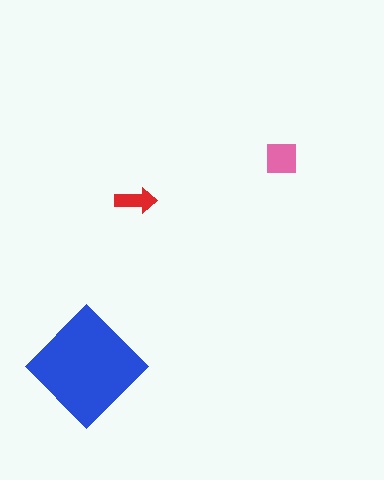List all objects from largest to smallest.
The blue diamond, the pink square, the red arrow.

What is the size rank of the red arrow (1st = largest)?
3rd.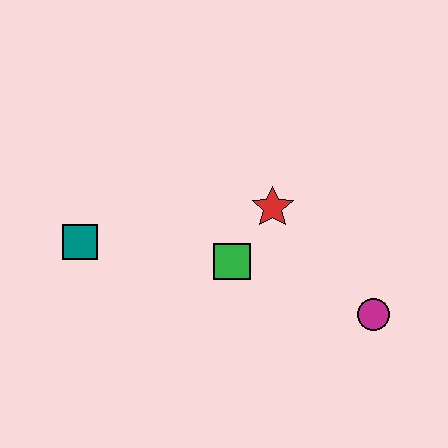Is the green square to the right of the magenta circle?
No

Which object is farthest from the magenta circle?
The teal square is farthest from the magenta circle.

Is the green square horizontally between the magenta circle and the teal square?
Yes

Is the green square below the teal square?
Yes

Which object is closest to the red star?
The green square is closest to the red star.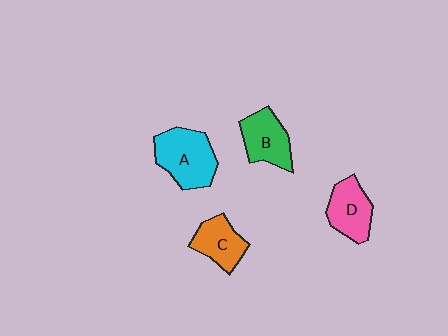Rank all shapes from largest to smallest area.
From largest to smallest: A (cyan), B (green), D (pink), C (orange).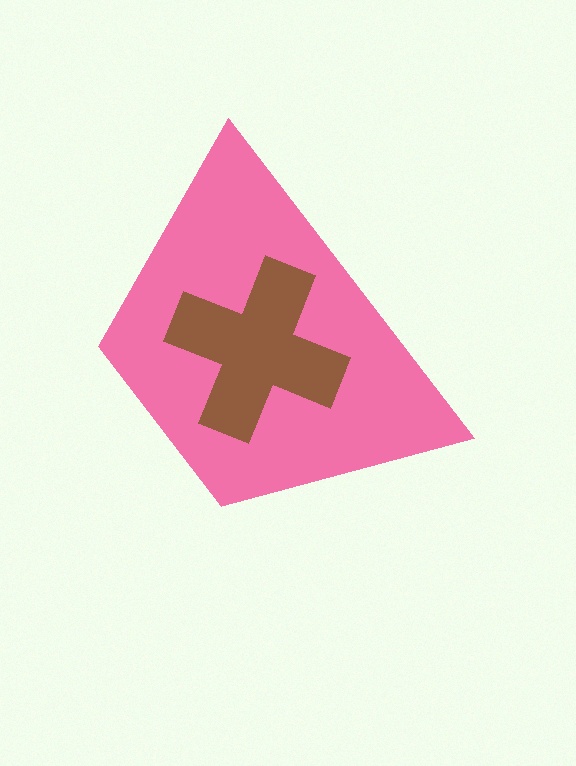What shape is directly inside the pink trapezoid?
The brown cross.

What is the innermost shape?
The brown cross.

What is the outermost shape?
The pink trapezoid.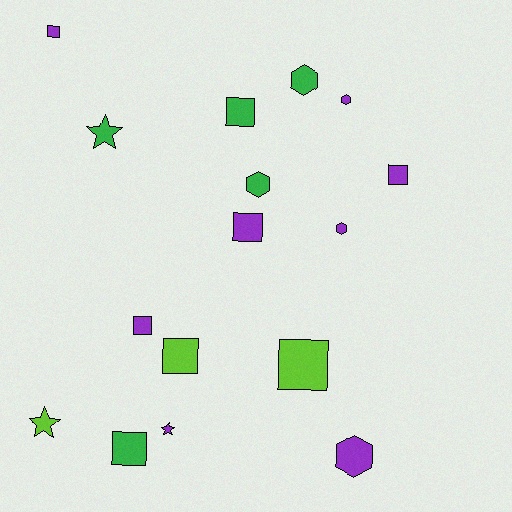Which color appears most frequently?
Purple, with 8 objects.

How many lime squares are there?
There are 2 lime squares.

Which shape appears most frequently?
Square, with 8 objects.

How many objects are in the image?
There are 16 objects.